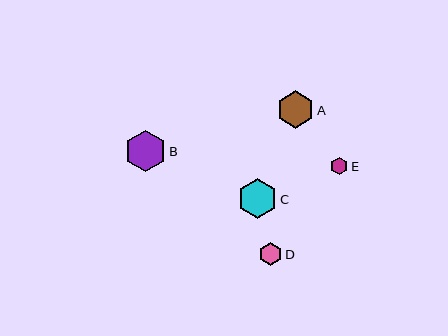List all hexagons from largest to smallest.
From largest to smallest: B, C, A, D, E.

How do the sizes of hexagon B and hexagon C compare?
Hexagon B and hexagon C are approximately the same size.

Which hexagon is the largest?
Hexagon B is the largest with a size of approximately 41 pixels.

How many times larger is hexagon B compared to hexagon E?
Hexagon B is approximately 2.3 times the size of hexagon E.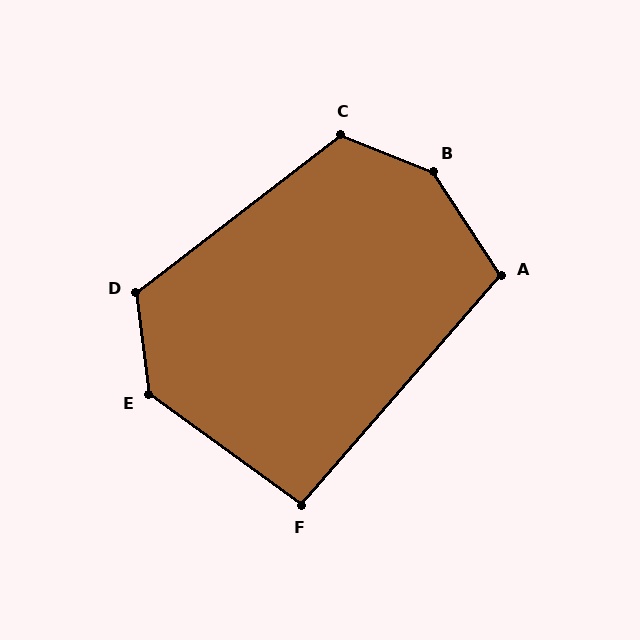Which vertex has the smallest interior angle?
F, at approximately 95 degrees.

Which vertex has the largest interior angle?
B, at approximately 145 degrees.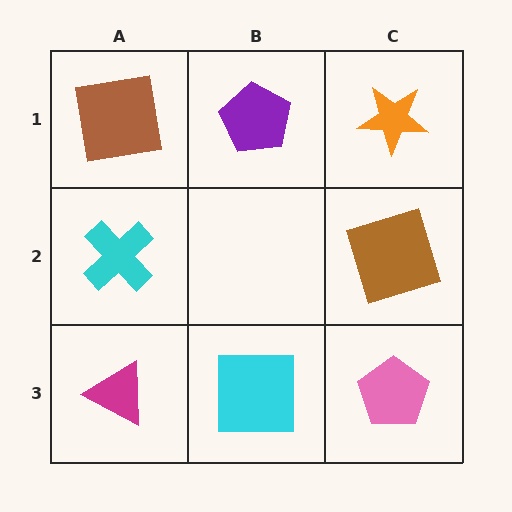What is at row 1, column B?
A purple pentagon.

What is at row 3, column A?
A magenta triangle.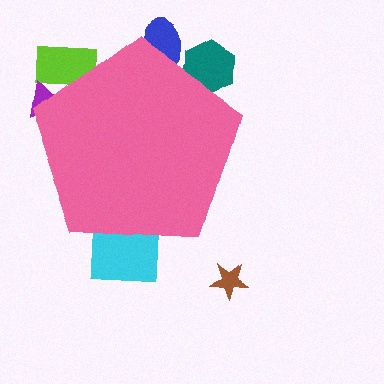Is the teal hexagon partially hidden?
Yes, the teal hexagon is partially hidden behind the pink pentagon.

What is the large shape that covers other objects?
A pink pentagon.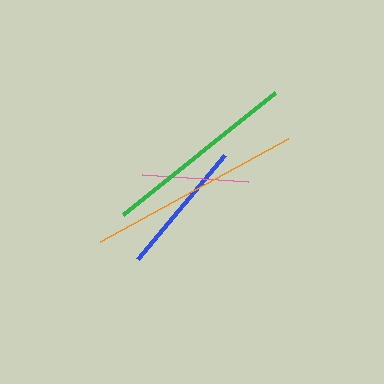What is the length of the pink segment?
The pink segment is approximately 106 pixels long.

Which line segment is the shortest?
The pink line is the shortest at approximately 106 pixels.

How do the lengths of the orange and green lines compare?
The orange and green lines are approximately the same length.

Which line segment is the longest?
The orange line is the longest at approximately 214 pixels.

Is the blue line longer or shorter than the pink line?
The blue line is longer than the pink line.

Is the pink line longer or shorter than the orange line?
The orange line is longer than the pink line.